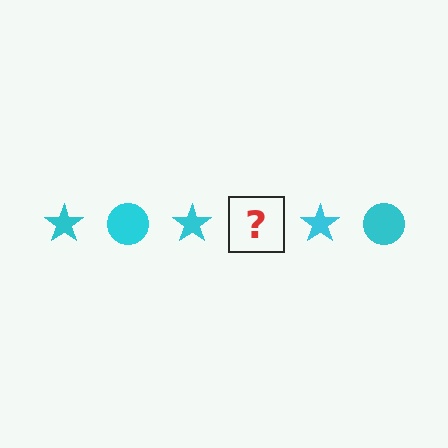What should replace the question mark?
The question mark should be replaced with a cyan circle.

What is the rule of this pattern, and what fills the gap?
The rule is that the pattern cycles through star, circle shapes in cyan. The gap should be filled with a cyan circle.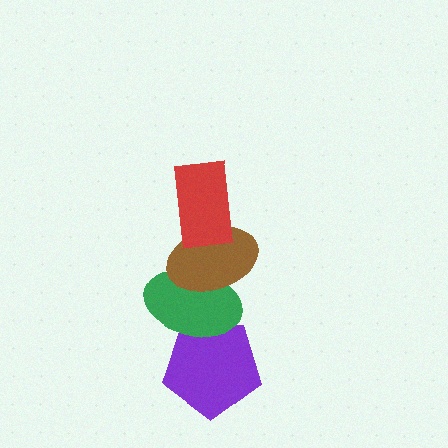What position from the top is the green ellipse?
The green ellipse is 3rd from the top.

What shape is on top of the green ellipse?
The brown ellipse is on top of the green ellipse.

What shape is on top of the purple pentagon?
The green ellipse is on top of the purple pentagon.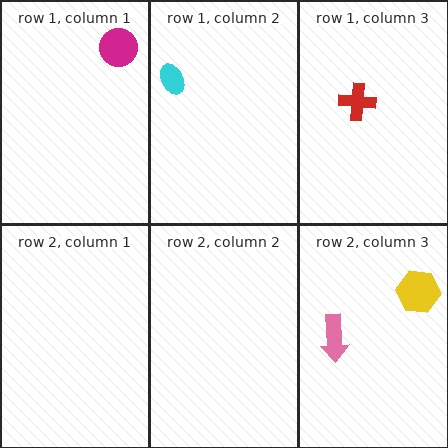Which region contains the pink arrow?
The row 2, column 3 region.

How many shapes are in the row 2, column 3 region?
2.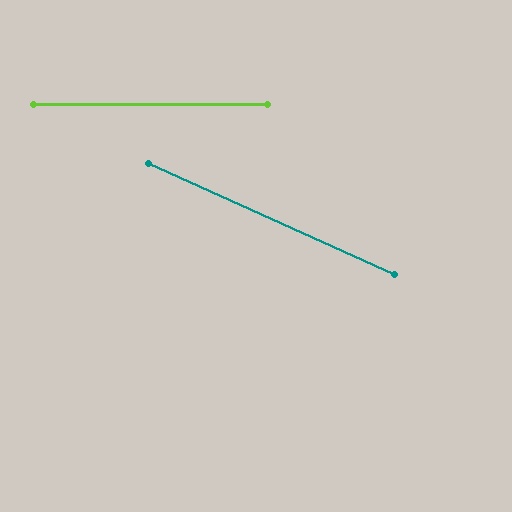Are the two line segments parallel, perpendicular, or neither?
Neither parallel nor perpendicular — they differ by about 24°.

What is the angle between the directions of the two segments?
Approximately 24 degrees.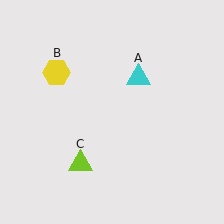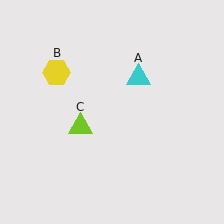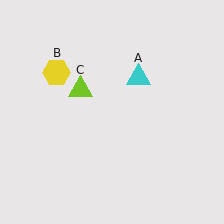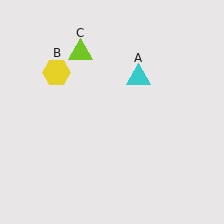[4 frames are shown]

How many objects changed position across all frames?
1 object changed position: lime triangle (object C).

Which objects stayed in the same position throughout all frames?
Cyan triangle (object A) and yellow hexagon (object B) remained stationary.